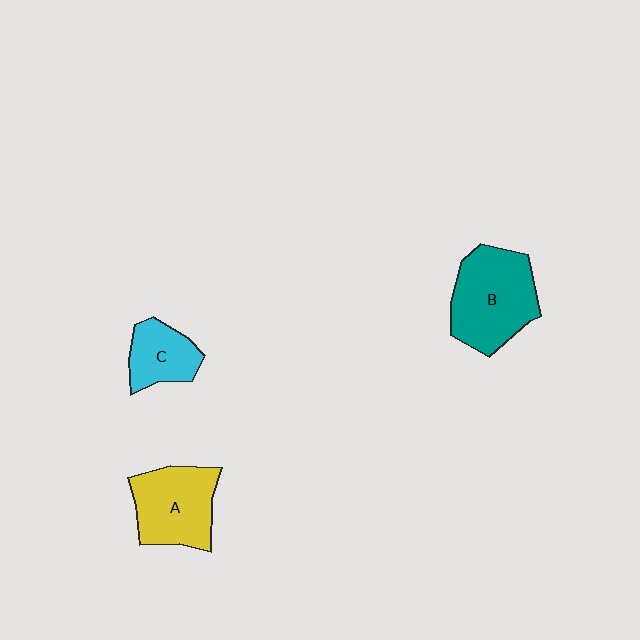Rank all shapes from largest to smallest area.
From largest to smallest: B (teal), A (yellow), C (cyan).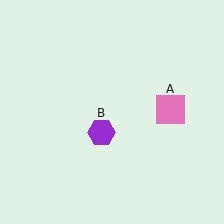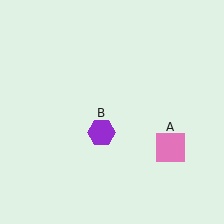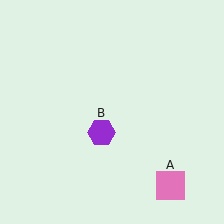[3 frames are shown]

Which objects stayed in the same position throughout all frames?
Purple hexagon (object B) remained stationary.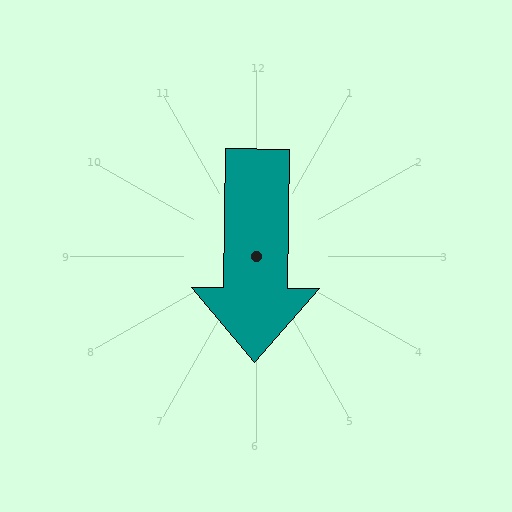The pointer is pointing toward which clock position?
Roughly 6 o'clock.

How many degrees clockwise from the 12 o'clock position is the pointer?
Approximately 181 degrees.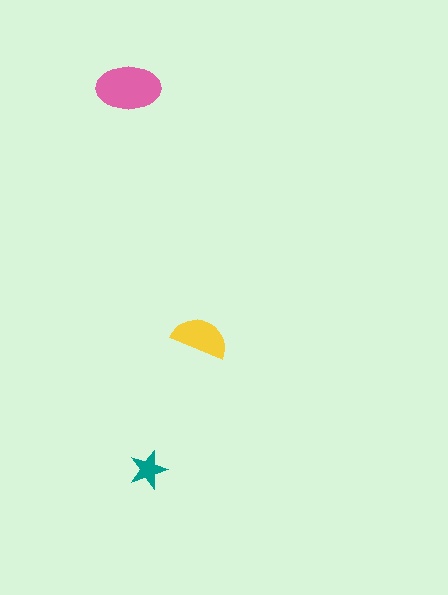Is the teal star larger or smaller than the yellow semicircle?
Smaller.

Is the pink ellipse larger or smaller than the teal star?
Larger.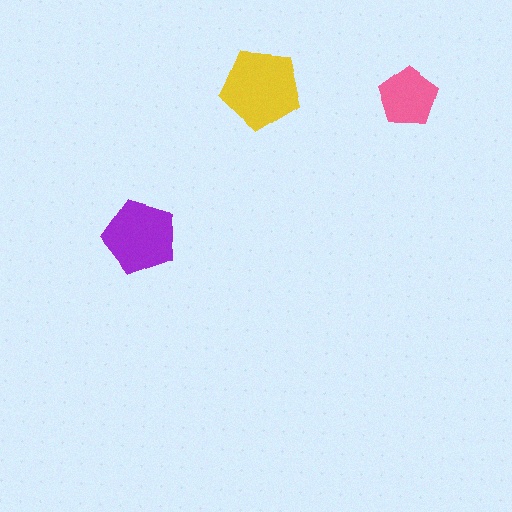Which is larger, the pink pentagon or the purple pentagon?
The purple one.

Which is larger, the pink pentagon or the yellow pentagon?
The yellow one.